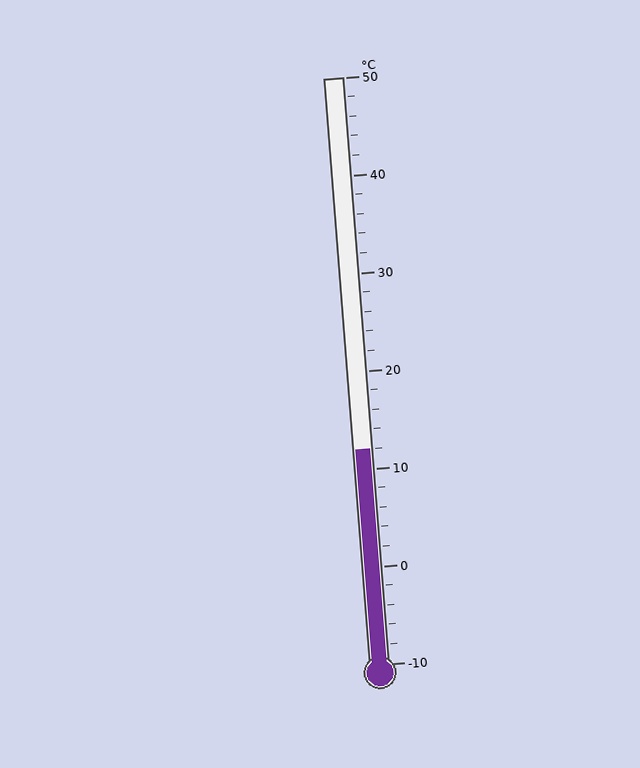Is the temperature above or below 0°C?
The temperature is above 0°C.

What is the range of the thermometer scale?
The thermometer scale ranges from -10°C to 50°C.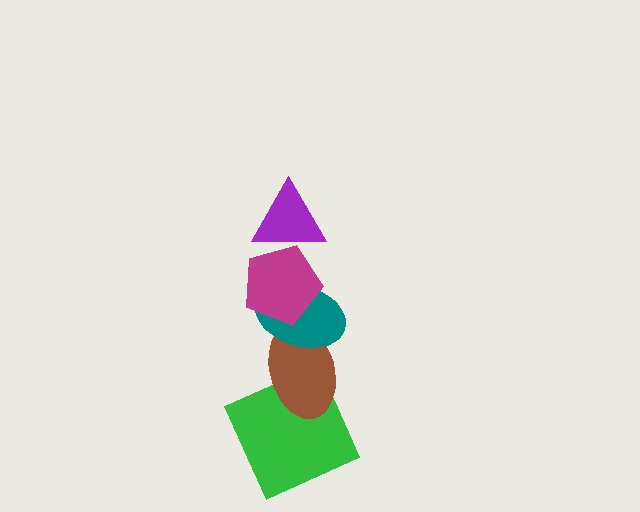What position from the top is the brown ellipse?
The brown ellipse is 4th from the top.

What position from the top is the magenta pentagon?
The magenta pentagon is 2nd from the top.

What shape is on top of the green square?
The brown ellipse is on top of the green square.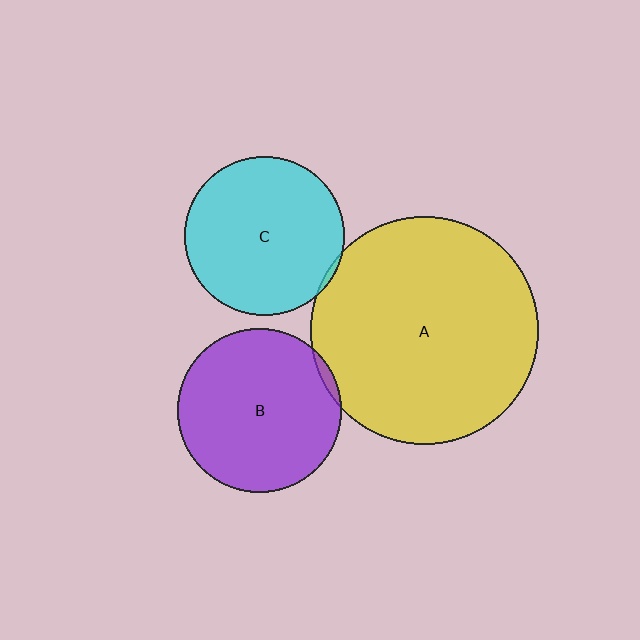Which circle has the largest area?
Circle A (yellow).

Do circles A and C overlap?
Yes.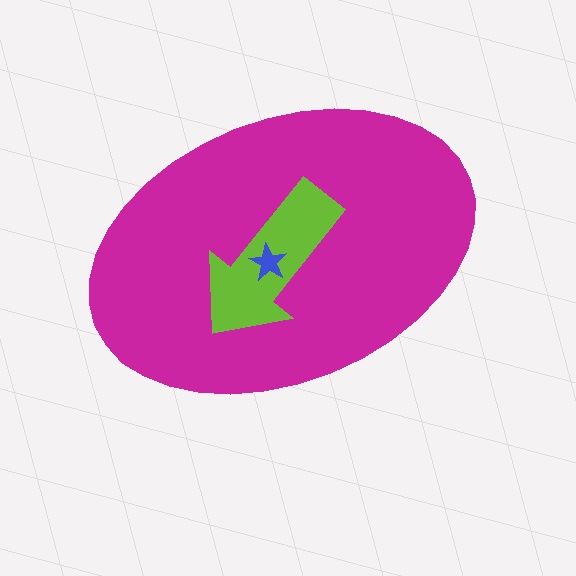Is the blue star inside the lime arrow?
Yes.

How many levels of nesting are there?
3.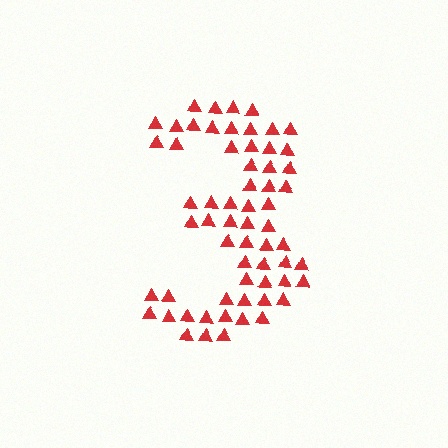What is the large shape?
The large shape is the digit 3.